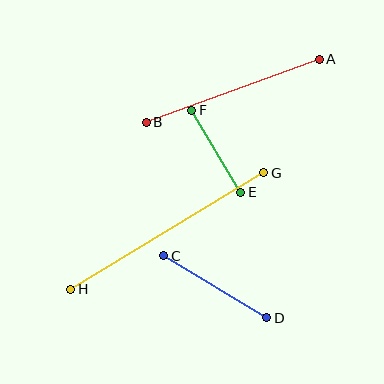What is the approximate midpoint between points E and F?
The midpoint is at approximately (216, 151) pixels.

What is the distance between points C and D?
The distance is approximately 120 pixels.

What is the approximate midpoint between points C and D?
The midpoint is at approximately (215, 287) pixels.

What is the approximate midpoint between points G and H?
The midpoint is at approximately (167, 231) pixels.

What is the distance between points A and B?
The distance is approximately 184 pixels.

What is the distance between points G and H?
The distance is approximately 226 pixels.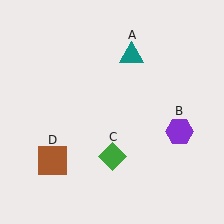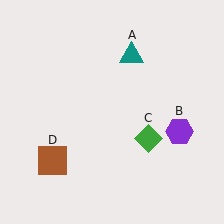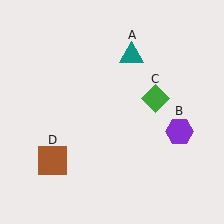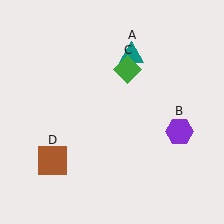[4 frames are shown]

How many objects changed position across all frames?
1 object changed position: green diamond (object C).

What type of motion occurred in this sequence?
The green diamond (object C) rotated counterclockwise around the center of the scene.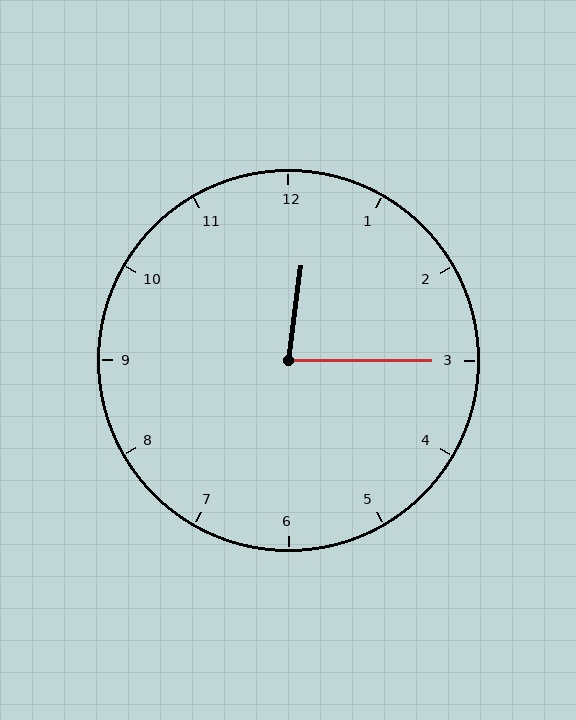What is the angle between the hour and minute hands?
Approximately 82 degrees.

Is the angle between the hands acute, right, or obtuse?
It is acute.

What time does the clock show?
12:15.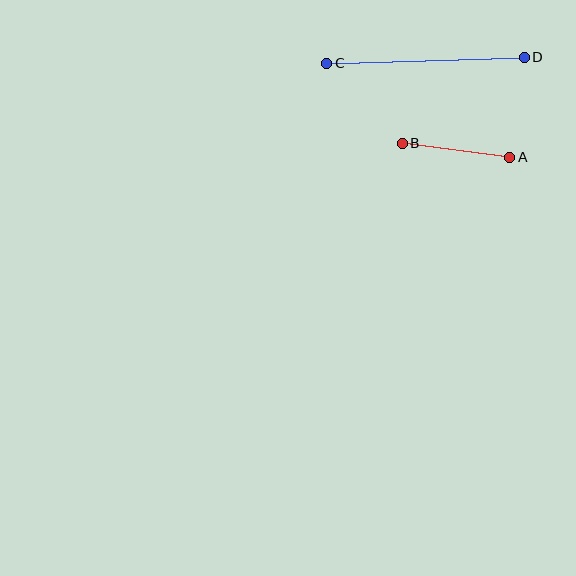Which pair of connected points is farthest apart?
Points C and D are farthest apart.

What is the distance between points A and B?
The distance is approximately 108 pixels.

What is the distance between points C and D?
The distance is approximately 197 pixels.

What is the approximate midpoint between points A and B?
The midpoint is at approximately (456, 150) pixels.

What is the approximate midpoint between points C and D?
The midpoint is at approximately (426, 60) pixels.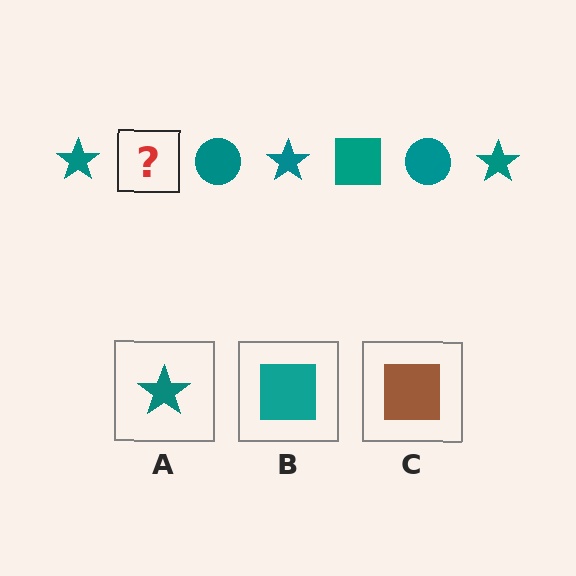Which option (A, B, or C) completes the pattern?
B.